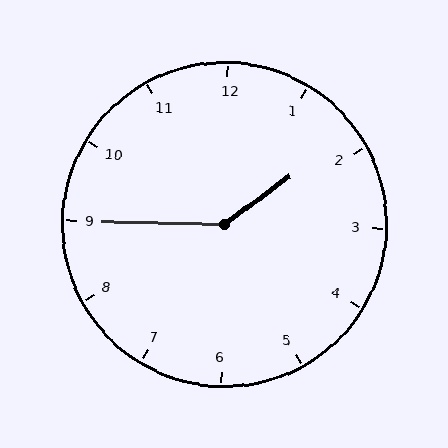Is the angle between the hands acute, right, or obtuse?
It is obtuse.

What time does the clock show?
1:45.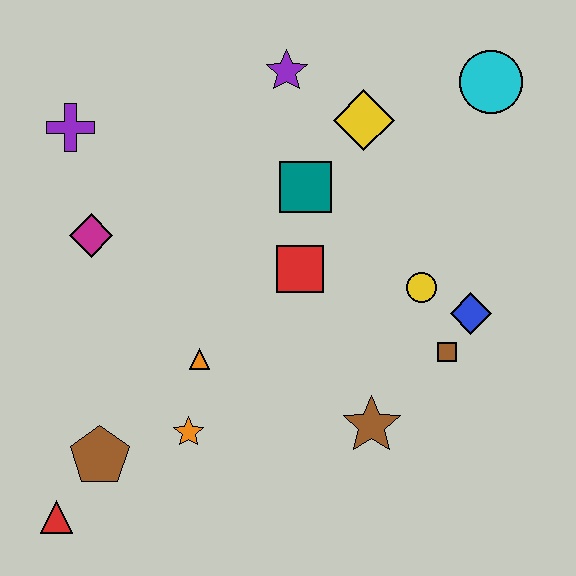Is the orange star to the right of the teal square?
No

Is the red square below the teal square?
Yes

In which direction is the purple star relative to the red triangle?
The purple star is above the red triangle.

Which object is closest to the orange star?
The orange triangle is closest to the orange star.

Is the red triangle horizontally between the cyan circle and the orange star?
No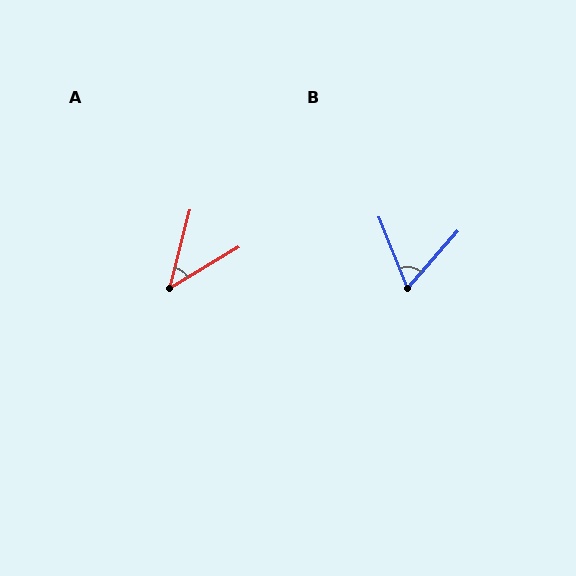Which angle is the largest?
B, at approximately 63 degrees.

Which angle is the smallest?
A, at approximately 44 degrees.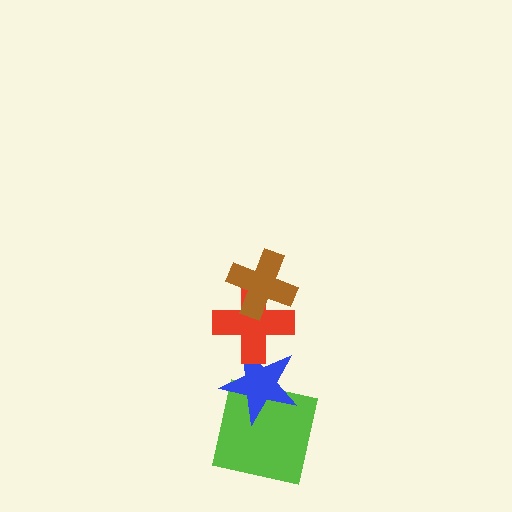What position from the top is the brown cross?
The brown cross is 1st from the top.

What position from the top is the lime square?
The lime square is 4th from the top.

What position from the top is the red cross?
The red cross is 2nd from the top.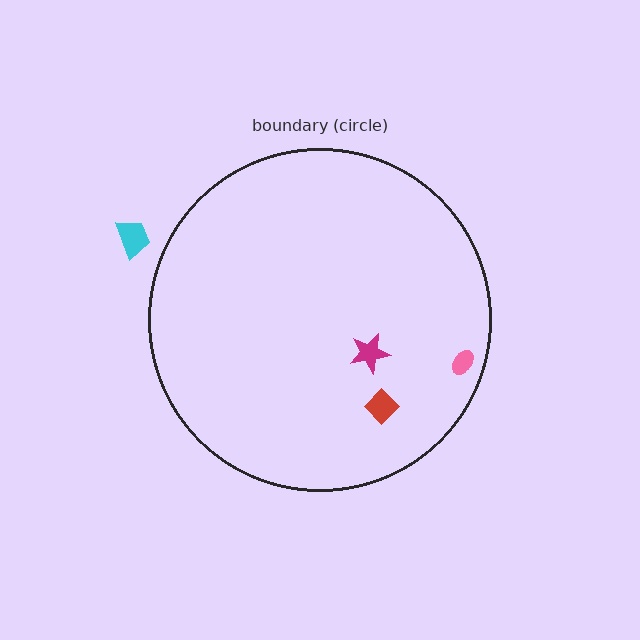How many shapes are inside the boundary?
3 inside, 1 outside.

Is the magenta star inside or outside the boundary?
Inside.